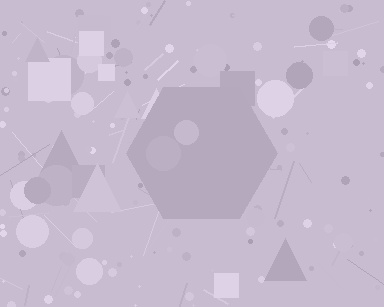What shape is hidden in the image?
A hexagon is hidden in the image.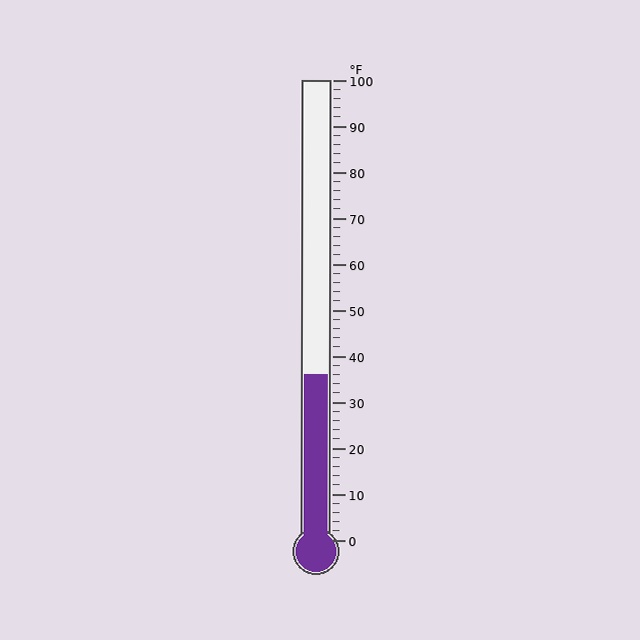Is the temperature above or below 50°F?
The temperature is below 50°F.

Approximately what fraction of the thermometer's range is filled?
The thermometer is filled to approximately 35% of its range.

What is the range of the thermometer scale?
The thermometer scale ranges from 0°F to 100°F.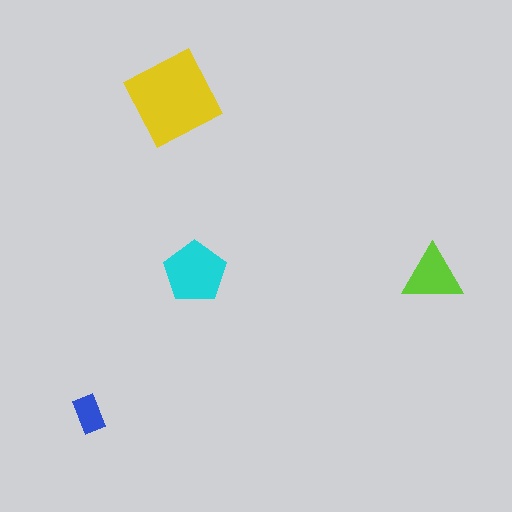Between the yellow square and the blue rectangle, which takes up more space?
The yellow square.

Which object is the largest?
The yellow square.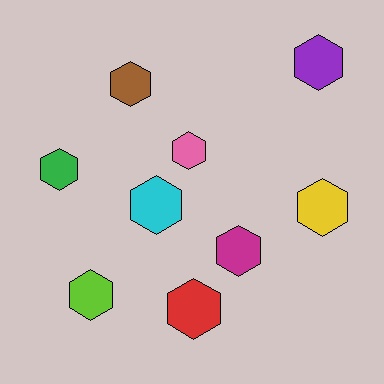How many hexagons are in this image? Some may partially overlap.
There are 9 hexagons.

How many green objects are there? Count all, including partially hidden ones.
There is 1 green object.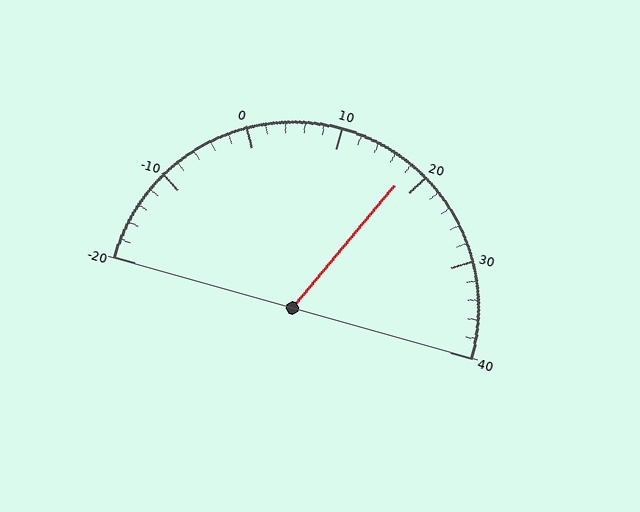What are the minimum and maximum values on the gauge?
The gauge ranges from -20 to 40.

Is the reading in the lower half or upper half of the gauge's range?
The reading is in the upper half of the range (-20 to 40).